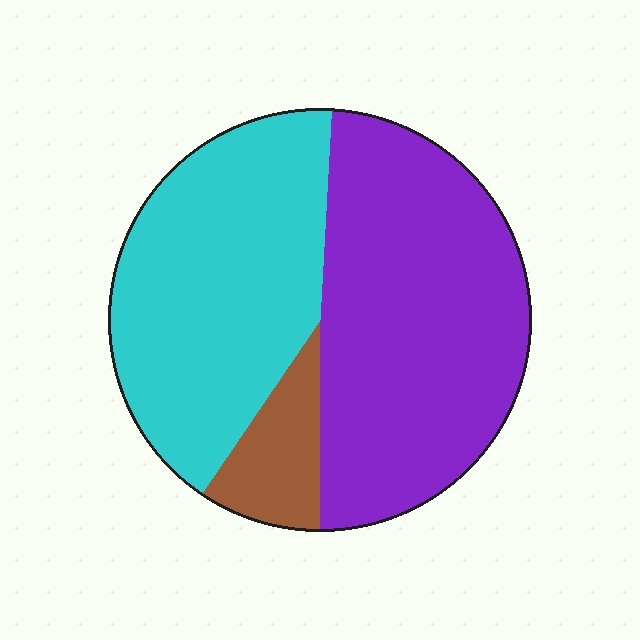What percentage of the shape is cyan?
Cyan takes up about two fifths (2/5) of the shape.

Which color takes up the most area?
Purple, at roughly 50%.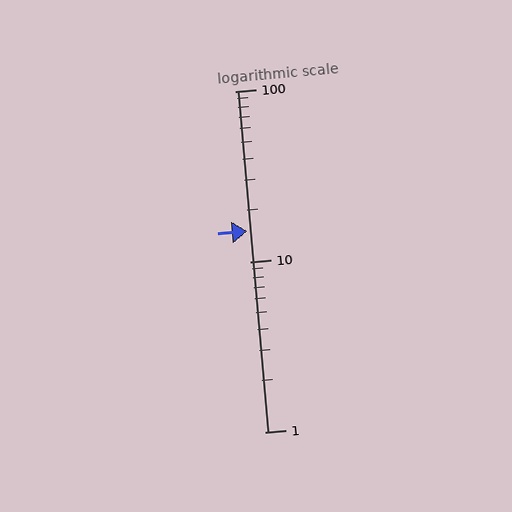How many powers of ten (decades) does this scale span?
The scale spans 2 decades, from 1 to 100.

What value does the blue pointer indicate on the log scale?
The pointer indicates approximately 15.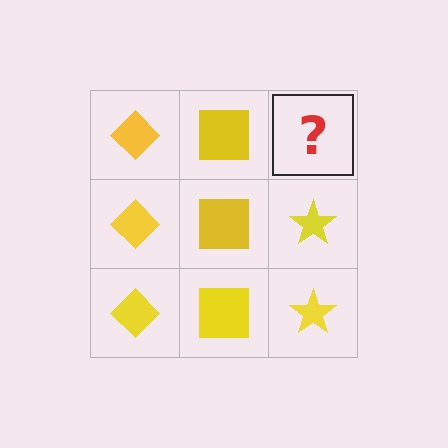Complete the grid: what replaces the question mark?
The question mark should be replaced with a yellow star.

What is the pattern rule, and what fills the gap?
The rule is that each column has a consistent shape. The gap should be filled with a yellow star.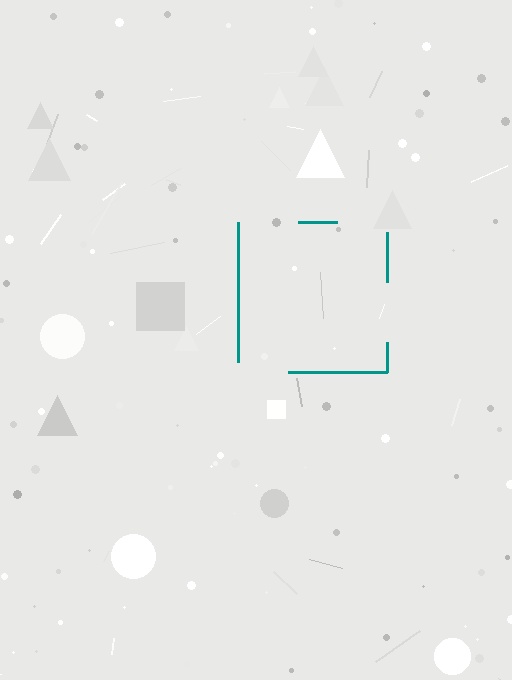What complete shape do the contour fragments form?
The contour fragments form a square.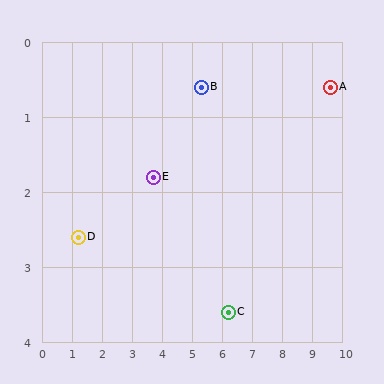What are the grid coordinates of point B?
Point B is at approximately (5.3, 0.6).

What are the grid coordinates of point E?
Point E is at approximately (3.7, 1.8).